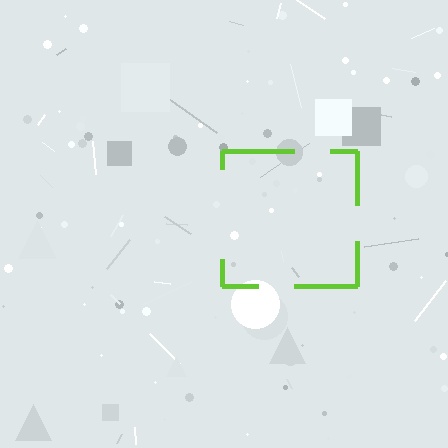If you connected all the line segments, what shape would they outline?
They would outline a square.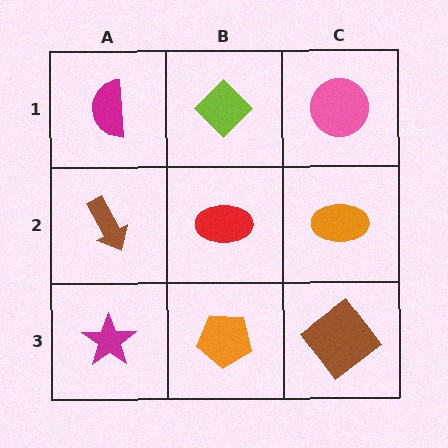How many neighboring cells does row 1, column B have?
3.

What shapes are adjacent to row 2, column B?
A lime diamond (row 1, column B), an orange pentagon (row 3, column B), a brown arrow (row 2, column A), an orange ellipse (row 2, column C).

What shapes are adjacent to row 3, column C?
An orange ellipse (row 2, column C), an orange pentagon (row 3, column B).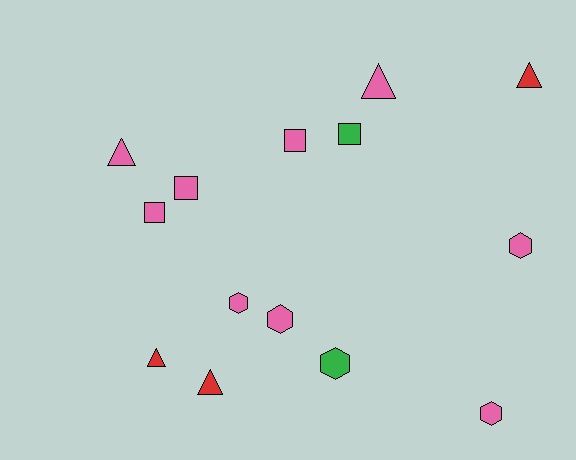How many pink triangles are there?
There are 2 pink triangles.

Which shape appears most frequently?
Hexagon, with 5 objects.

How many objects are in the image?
There are 14 objects.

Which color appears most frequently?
Pink, with 9 objects.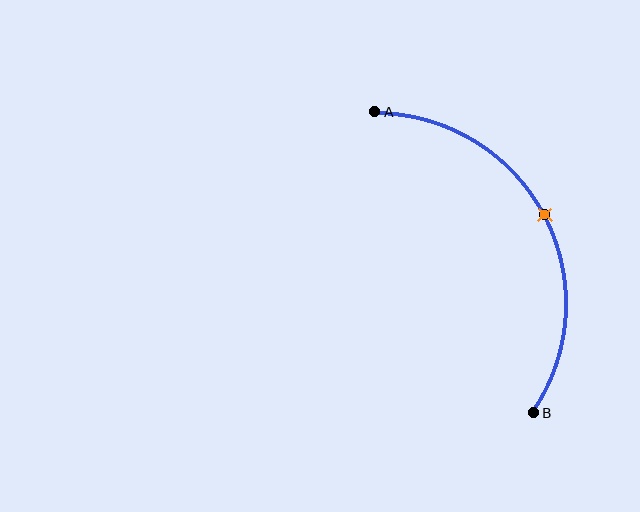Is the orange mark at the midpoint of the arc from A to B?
Yes. The orange mark lies on the arc at equal arc-length from both A and B — it is the arc midpoint.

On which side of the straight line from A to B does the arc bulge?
The arc bulges to the right of the straight line connecting A and B.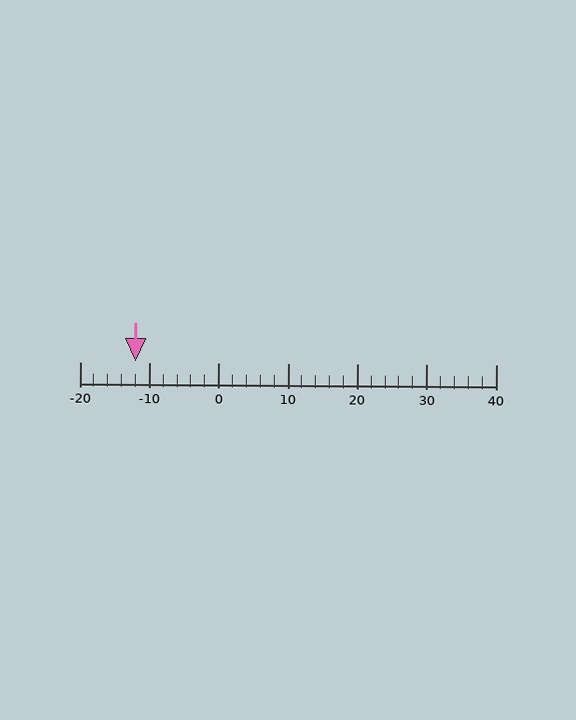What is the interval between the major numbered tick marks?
The major tick marks are spaced 10 units apart.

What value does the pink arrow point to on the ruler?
The pink arrow points to approximately -12.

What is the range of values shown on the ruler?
The ruler shows values from -20 to 40.